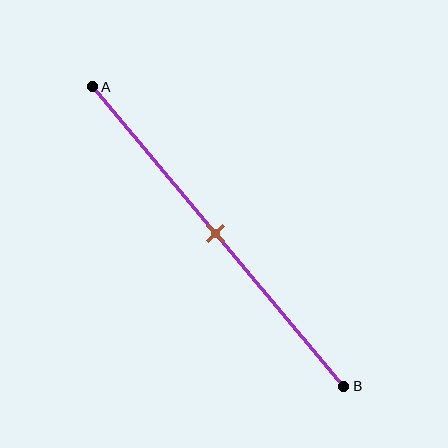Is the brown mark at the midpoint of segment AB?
Yes, the mark is approximately at the midpoint.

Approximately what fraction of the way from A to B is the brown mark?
The brown mark is approximately 50% of the way from A to B.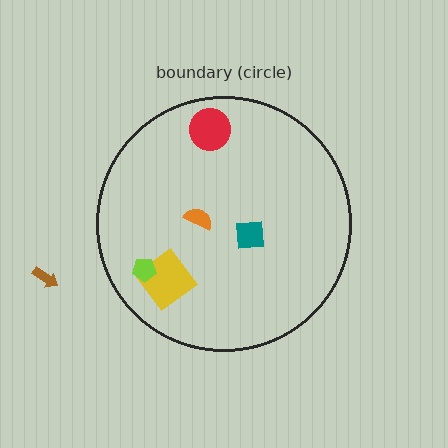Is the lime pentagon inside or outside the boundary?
Inside.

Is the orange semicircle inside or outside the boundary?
Inside.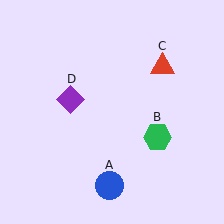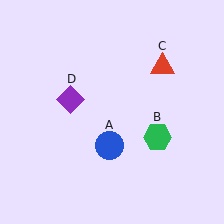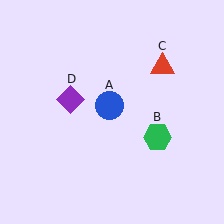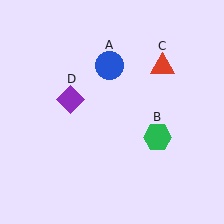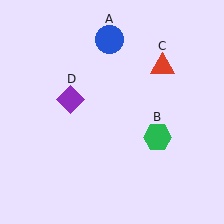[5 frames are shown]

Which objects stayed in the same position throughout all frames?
Green hexagon (object B) and red triangle (object C) and purple diamond (object D) remained stationary.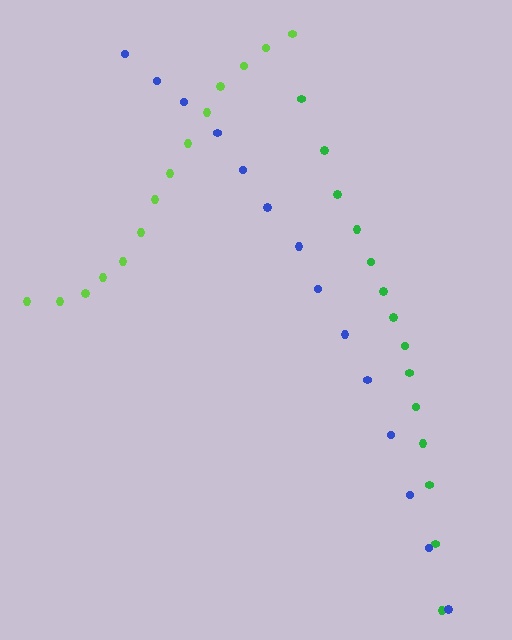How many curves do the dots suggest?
There are 3 distinct paths.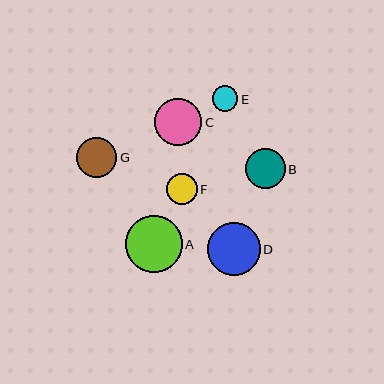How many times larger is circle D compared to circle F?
Circle D is approximately 1.7 times the size of circle F.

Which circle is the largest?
Circle A is the largest with a size of approximately 57 pixels.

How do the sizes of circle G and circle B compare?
Circle G and circle B are approximately the same size.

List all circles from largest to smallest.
From largest to smallest: A, D, C, G, B, F, E.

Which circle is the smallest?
Circle E is the smallest with a size of approximately 26 pixels.